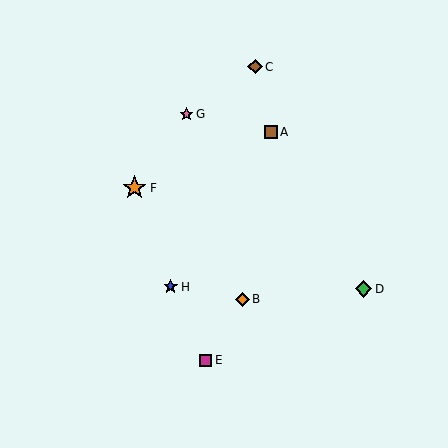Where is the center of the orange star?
The center of the orange star is at (135, 188).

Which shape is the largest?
The orange star (labeled F) is the largest.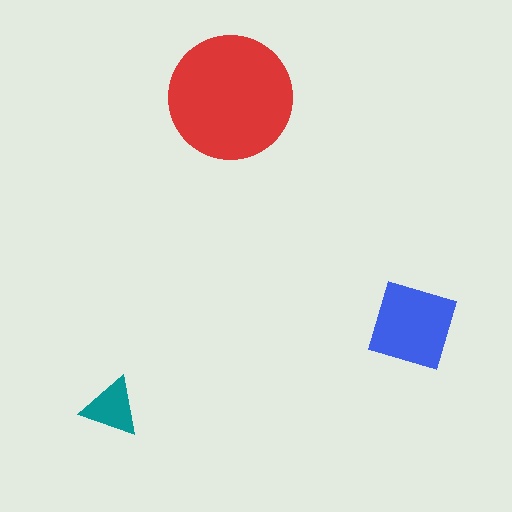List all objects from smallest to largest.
The teal triangle, the blue square, the red circle.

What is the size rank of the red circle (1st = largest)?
1st.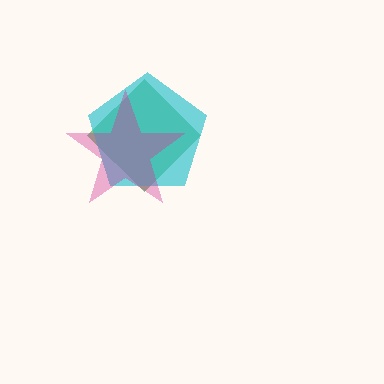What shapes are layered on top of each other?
The layered shapes are: a green diamond, a cyan pentagon, a magenta star.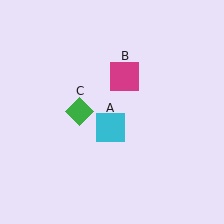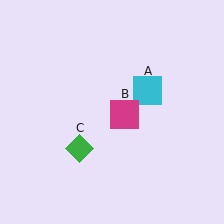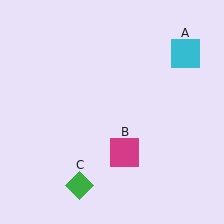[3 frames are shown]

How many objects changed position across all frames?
3 objects changed position: cyan square (object A), magenta square (object B), green diamond (object C).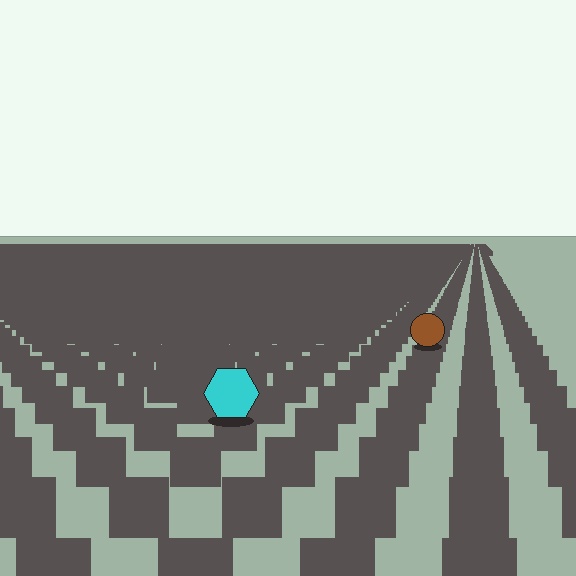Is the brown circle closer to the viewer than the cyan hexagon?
No. The cyan hexagon is closer — you can tell from the texture gradient: the ground texture is coarser near it.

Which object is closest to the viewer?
The cyan hexagon is closest. The texture marks near it are larger and more spread out.